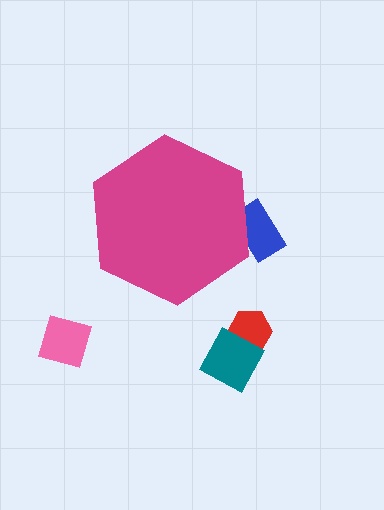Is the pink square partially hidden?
No, the pink square is fully visible.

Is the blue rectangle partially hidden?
Yes, the blue rectangle is partially hidden behind the magenta hexagon.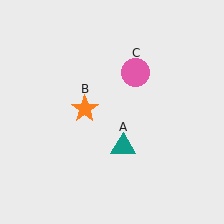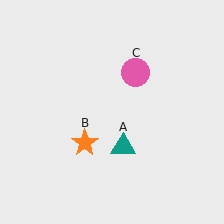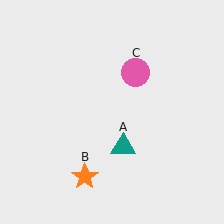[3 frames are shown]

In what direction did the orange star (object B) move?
The orange star (object B) moved down.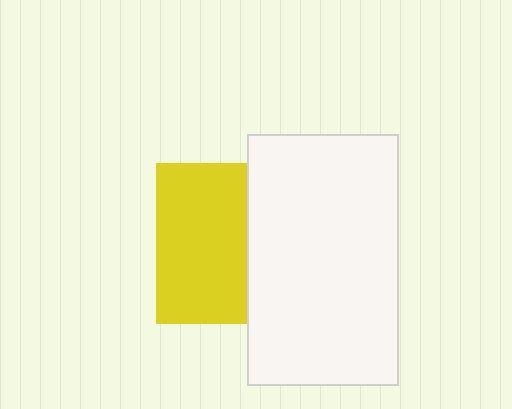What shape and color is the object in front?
The object in front is a white rectangle.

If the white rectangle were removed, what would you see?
You would see the complete yellow square.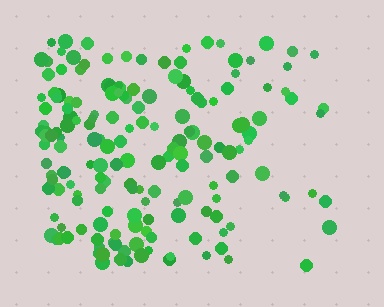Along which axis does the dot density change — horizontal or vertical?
Horizontal.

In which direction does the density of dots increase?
From right to left, with the left side densest.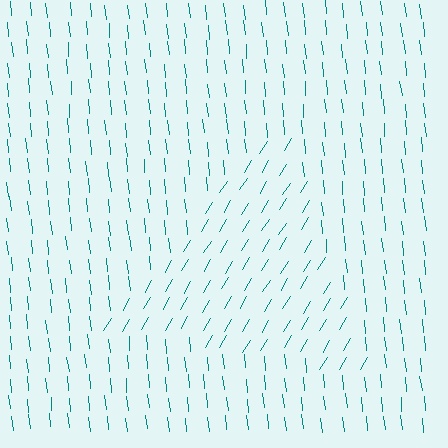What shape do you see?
I see a triangle.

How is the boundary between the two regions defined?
The boundary is defined purely by a change in line orientation (approximately 37 degrees difference). All lines are the same color and thickness.